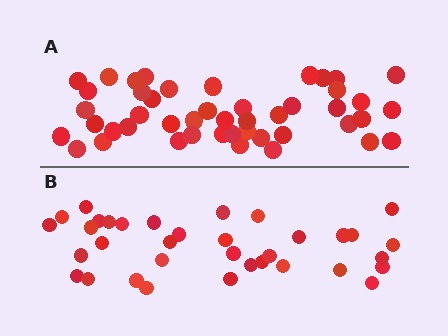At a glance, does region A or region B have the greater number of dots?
Region A (the top region) has more dots.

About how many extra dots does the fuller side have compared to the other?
Region A has roughly 12 or so more dots than region B.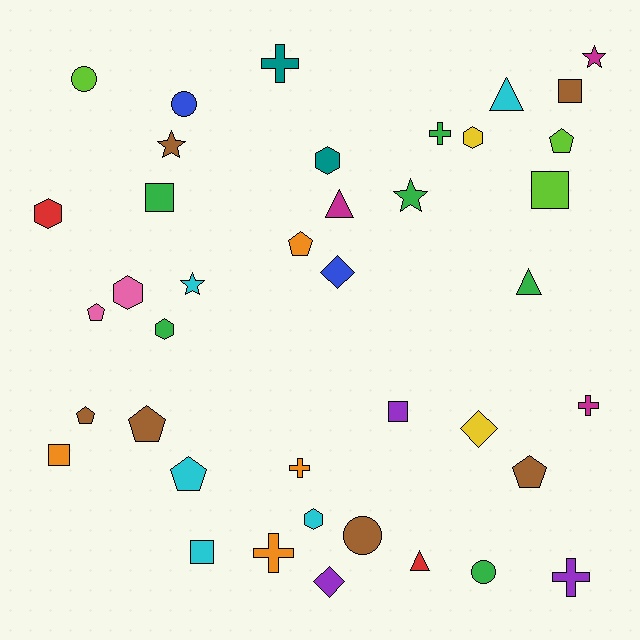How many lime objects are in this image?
There are 3 lime objects.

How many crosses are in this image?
There are 6 crosses.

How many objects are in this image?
There are 40 objects.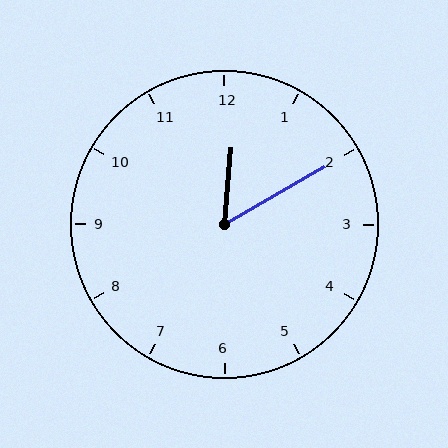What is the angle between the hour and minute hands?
Approximately 55 degrees.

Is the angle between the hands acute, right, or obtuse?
It is acute.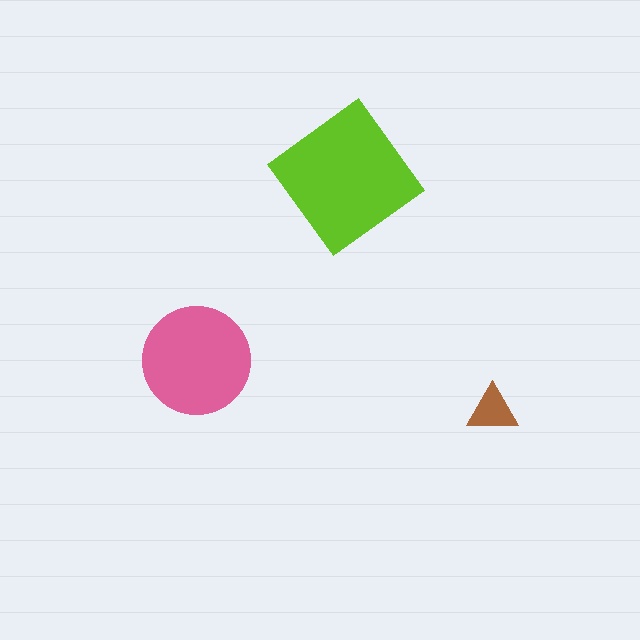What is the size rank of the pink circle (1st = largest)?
2nd.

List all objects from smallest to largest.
The brown triangle, the pink circle, the lime diamond.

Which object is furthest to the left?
The pink circle is leftmost.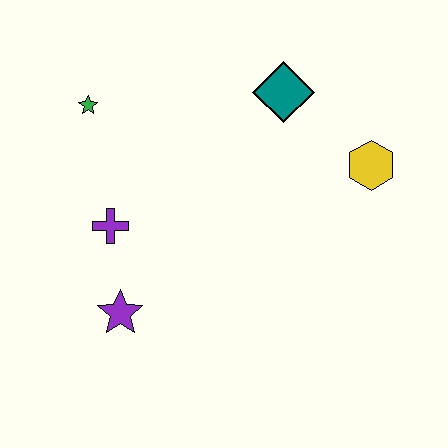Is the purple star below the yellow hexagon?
Yes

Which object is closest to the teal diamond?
The yellow hexagon is closest to the teal diamond.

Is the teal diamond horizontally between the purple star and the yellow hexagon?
Yes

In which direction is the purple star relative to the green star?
The purple star is below the green star.